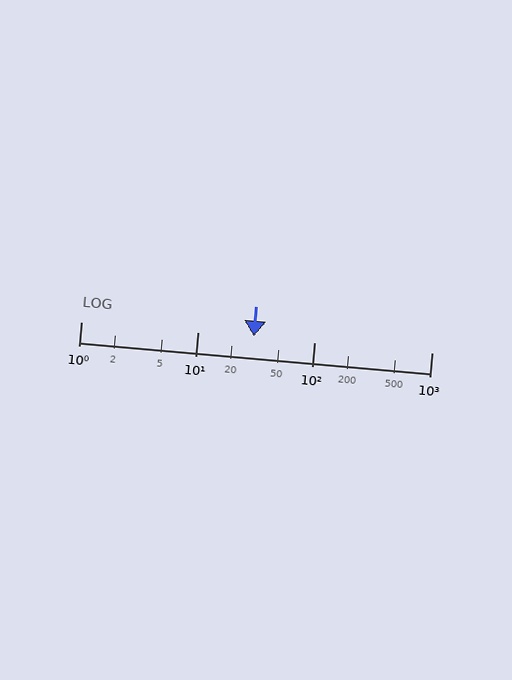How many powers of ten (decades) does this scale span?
The scale spans 3 decades, from 1 to 1000.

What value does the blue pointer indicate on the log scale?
The pointer indicates approximately 30.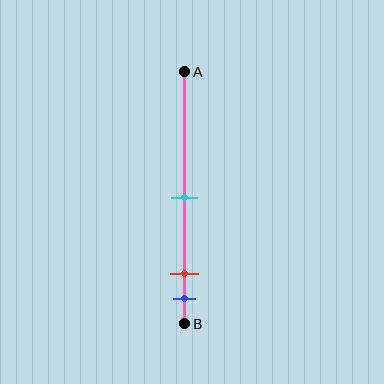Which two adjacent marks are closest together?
The red and blue marks are the closest adjacent pair.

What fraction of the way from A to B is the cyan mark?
The cyan mark is approximately 50% (0.5) of the way from A to B.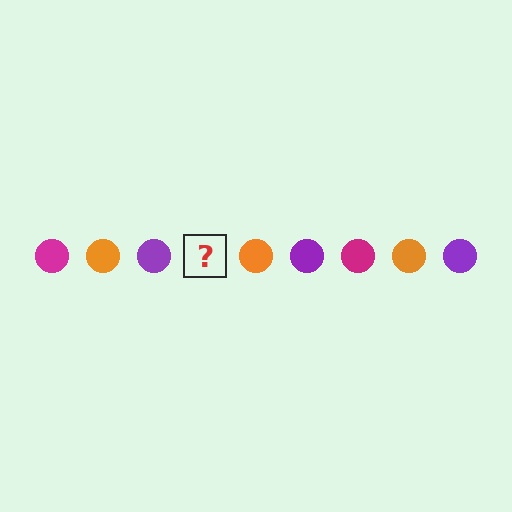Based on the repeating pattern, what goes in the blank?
The blank should be a magenta circle.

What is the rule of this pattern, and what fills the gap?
The rule is that the pattern cycles through magenta, orange, purple circles. The gap should be filled with a magenta circle.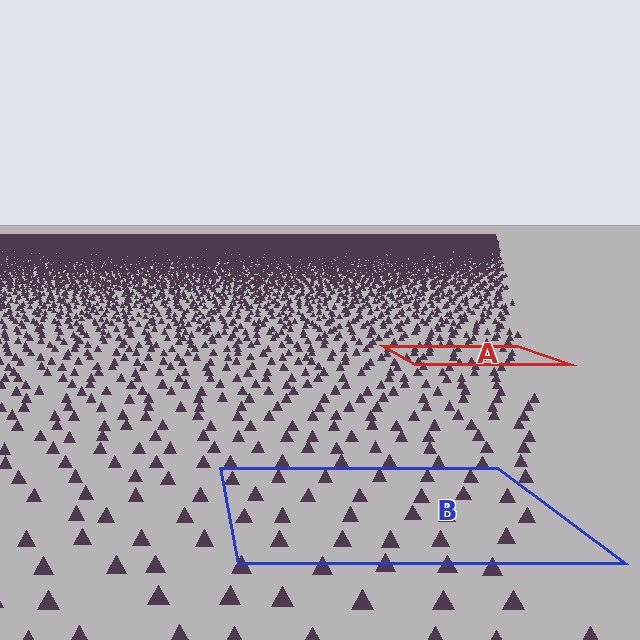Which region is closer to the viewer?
Region B is closer. The texture elements there are larger and more spread out.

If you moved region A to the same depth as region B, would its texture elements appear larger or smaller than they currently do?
They would appear larger. At a closer depth, the same texture elements are projected at a bigger on-screen size.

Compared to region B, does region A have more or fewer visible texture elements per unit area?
Region A has more texture elements per unit area — they are packed more densely because it is farther away.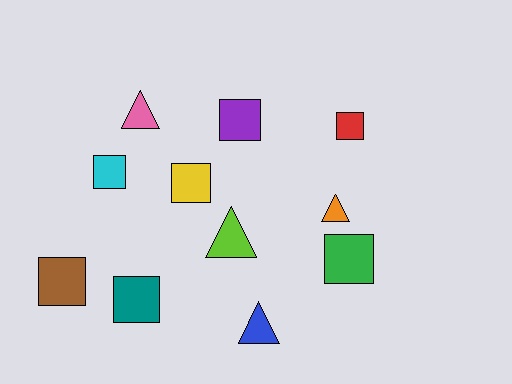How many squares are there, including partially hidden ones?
There are 7 squares.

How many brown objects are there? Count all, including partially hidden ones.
There is 1 brown object.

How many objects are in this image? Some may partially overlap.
There are 11 objects.